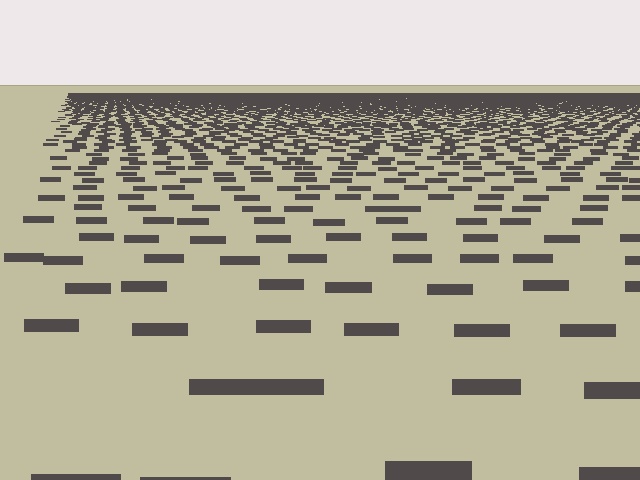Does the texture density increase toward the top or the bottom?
Density increases toward the top.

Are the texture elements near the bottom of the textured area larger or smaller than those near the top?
Larger. Near the bottom, elements are closer to the viewer and appear at a bigger on-screen size.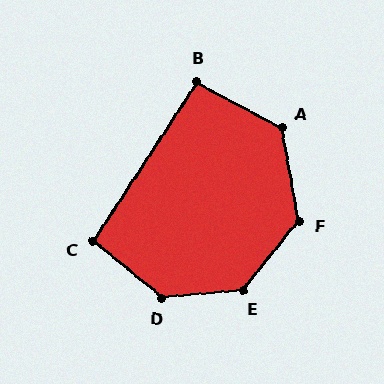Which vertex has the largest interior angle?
E, at approximately 135 degrees.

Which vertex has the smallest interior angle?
B, at approximately 95 degrees.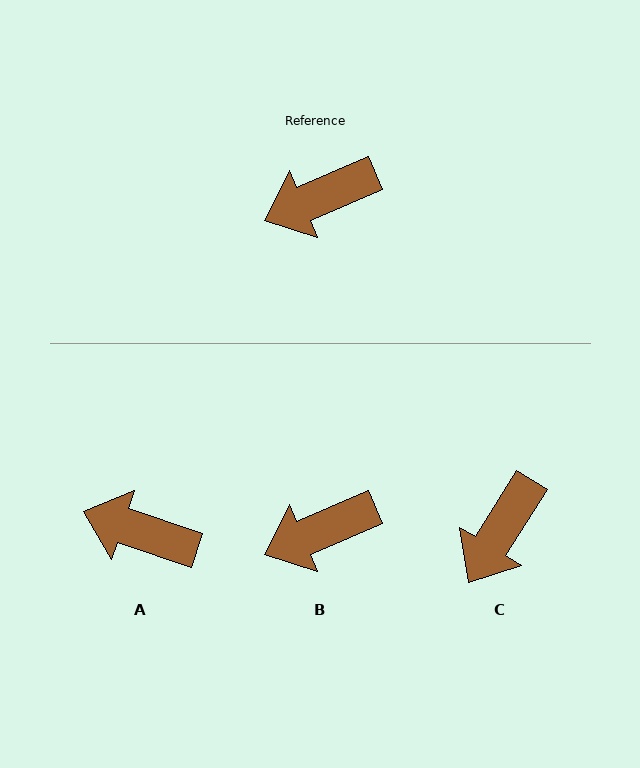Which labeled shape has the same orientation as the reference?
B.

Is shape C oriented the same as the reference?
No, it is off by about 35 degrees.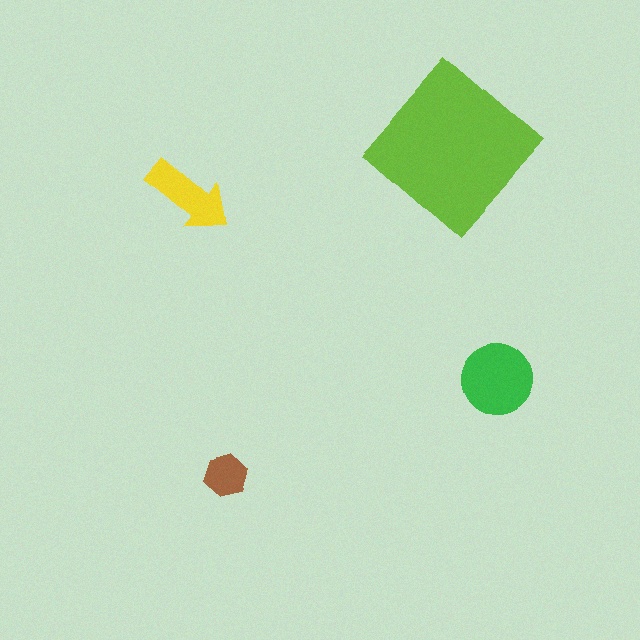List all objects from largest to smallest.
The lime diamond, the green circle, the yellow arrow, the brown hexagon.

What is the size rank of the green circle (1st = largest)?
2nd.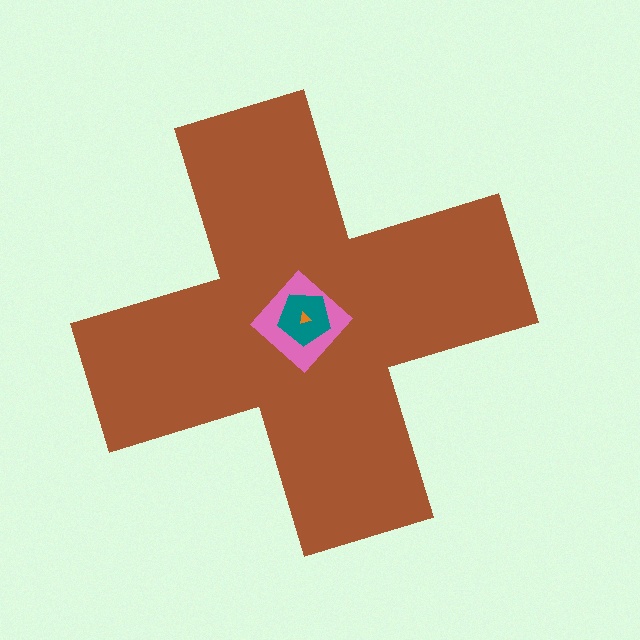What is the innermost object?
The orange triangle.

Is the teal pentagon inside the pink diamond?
Yes.